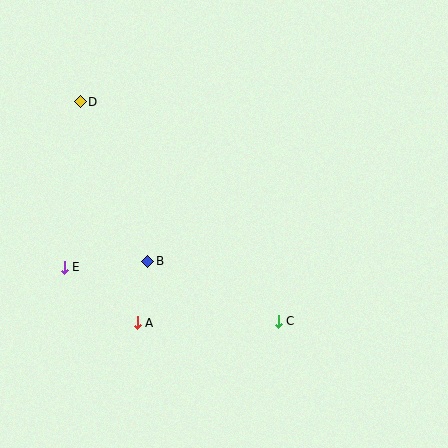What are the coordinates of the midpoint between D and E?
The midpoint between D and E is at (72, 184).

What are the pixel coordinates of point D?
Point D is at (80, 102).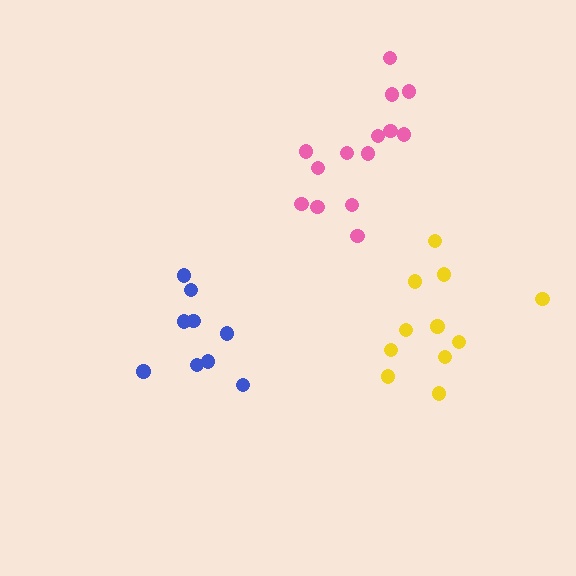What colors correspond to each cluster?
The clusters are colored: blue, yellow, pink.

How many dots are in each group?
Group 1: 9 dots, Group 2: 11 dots, Group 3: 14 dots (34 total).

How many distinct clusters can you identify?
There are 3 distinct clusters.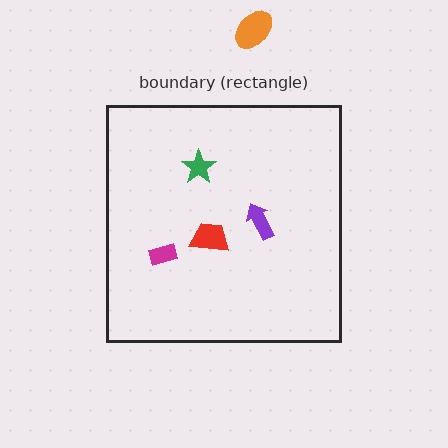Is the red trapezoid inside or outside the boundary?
Inside.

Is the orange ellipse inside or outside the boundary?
Outside.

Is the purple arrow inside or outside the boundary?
Inside.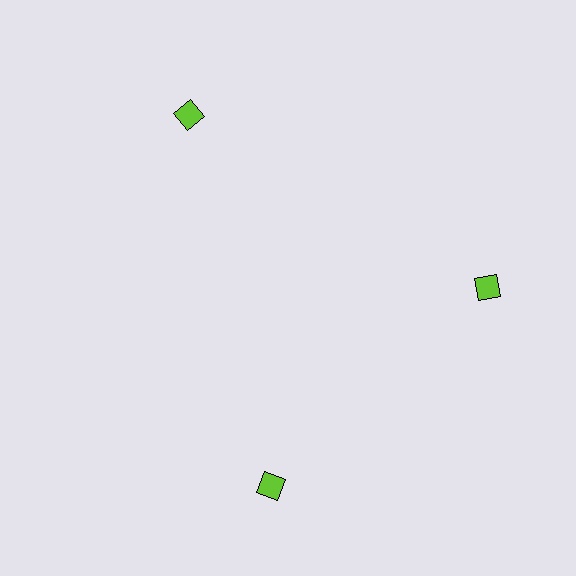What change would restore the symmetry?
The symmetry would be restored by rotating it back into even spacing with its neighbors so that all 3 squares sit at equal angles and equal distance from the center.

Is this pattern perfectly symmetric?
No. The 3 lime squares are arranged in a ring, but one element near the 7 o'clock position is rotated out of alignment along the ring, breaking the 3-fold rotational symmetry.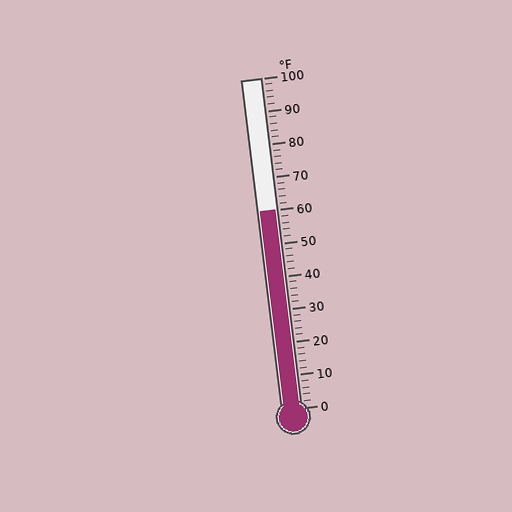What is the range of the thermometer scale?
The thermometer scale ranges from 0°F to 100°F.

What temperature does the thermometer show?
The thermometer shows approximately 60°F.